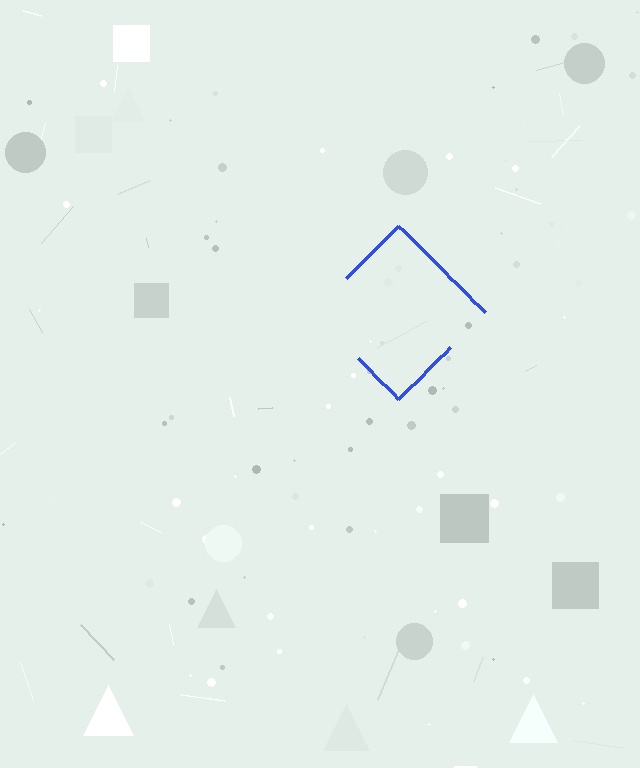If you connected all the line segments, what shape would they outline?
They would outline a diamond.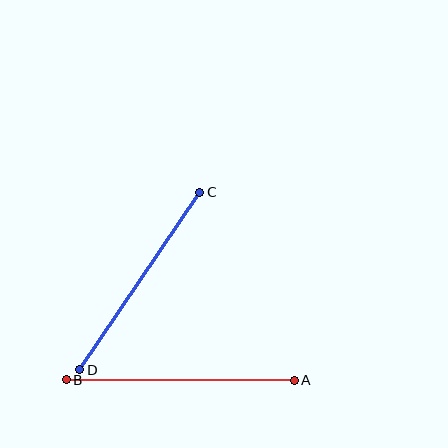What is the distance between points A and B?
The distance is approximately 228 pixels.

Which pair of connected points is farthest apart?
Points A and B are farthest apart.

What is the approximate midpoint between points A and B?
The midpoint is at approximately (180, 380) pixels.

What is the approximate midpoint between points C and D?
The midpoint is at approximately (140, 281) pixels.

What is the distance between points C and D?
The distance is approximately 214 pixels.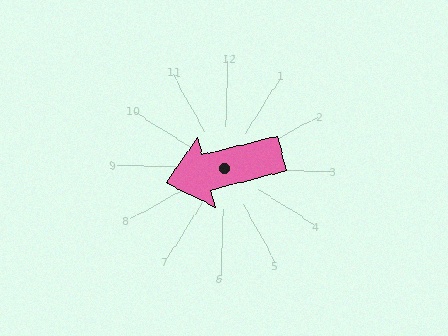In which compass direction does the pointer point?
West.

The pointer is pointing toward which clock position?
Roughly 8 o'clock.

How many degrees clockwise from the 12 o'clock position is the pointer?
Approximately 254 degrees.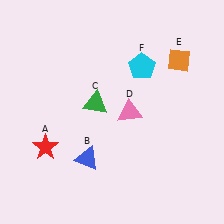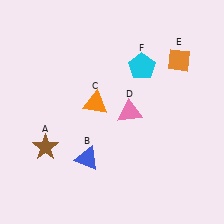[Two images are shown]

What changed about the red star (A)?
In Image 1, A is red. In Image 2, it changed to brown.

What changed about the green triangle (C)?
In Image 1, C is green. In Image 2, it changed to orange.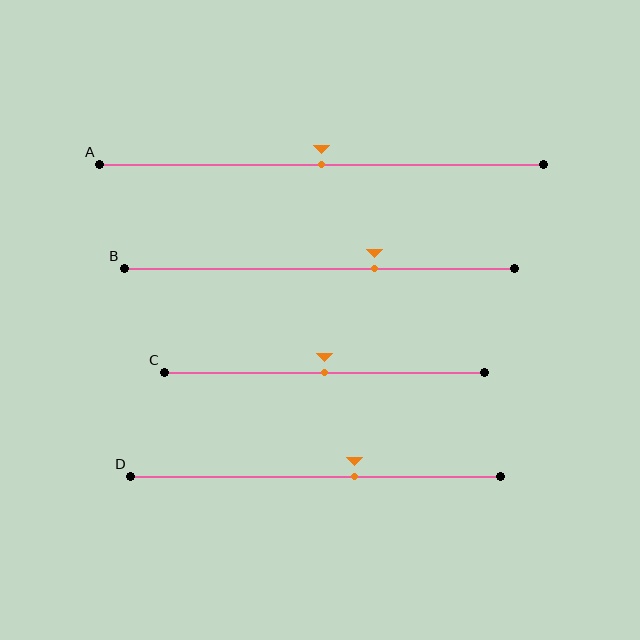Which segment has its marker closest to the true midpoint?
Segment A has its marker closest to the true midpoint.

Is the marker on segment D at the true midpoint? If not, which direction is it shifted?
No, the marker on segment D is shifted to the right by about 11% of the segment length.